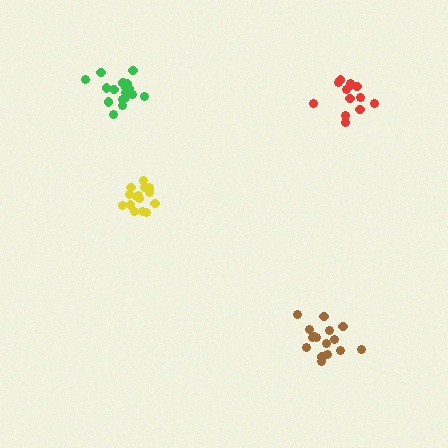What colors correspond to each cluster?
The clusters are colored: red, green, brown, yellow.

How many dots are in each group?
Group 1: 13 dots, Group 2: 18 dots, Group 3: 16 dots, Group 4: 16 dots (63 total).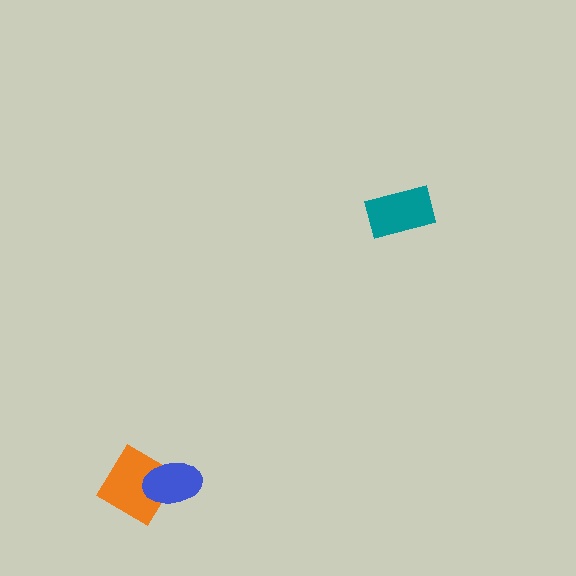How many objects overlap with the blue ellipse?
1 object overlaps with the blue ellipse.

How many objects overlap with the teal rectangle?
0 objects overlap with the teal rectangle.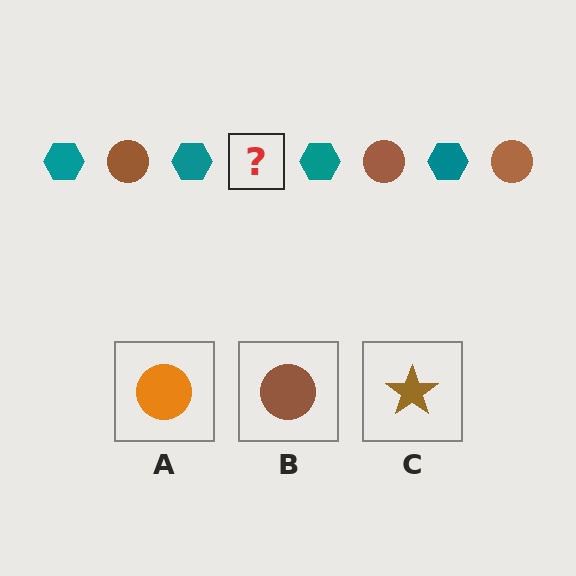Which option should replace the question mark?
Option B.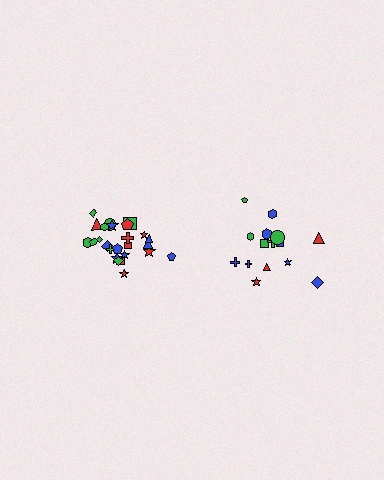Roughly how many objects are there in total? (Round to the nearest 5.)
Roughly 40 objects in total.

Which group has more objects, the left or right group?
The left group.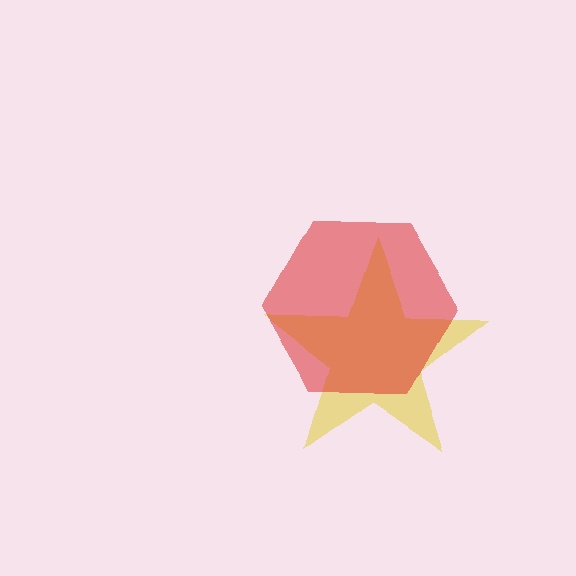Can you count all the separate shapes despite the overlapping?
Yes, there are 2 separate shapes.